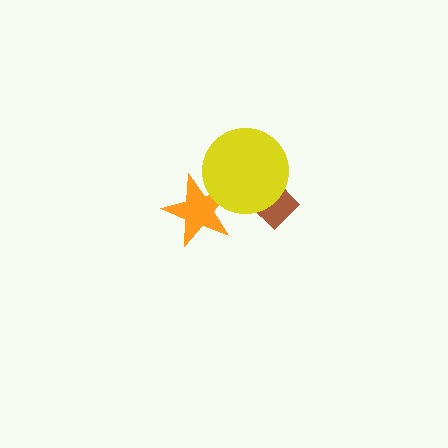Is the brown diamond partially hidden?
Yes, it is partially covered by another shape.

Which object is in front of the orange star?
The yellow circle is in front of the orange star.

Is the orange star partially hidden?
Yes, it is partially covered by another shape.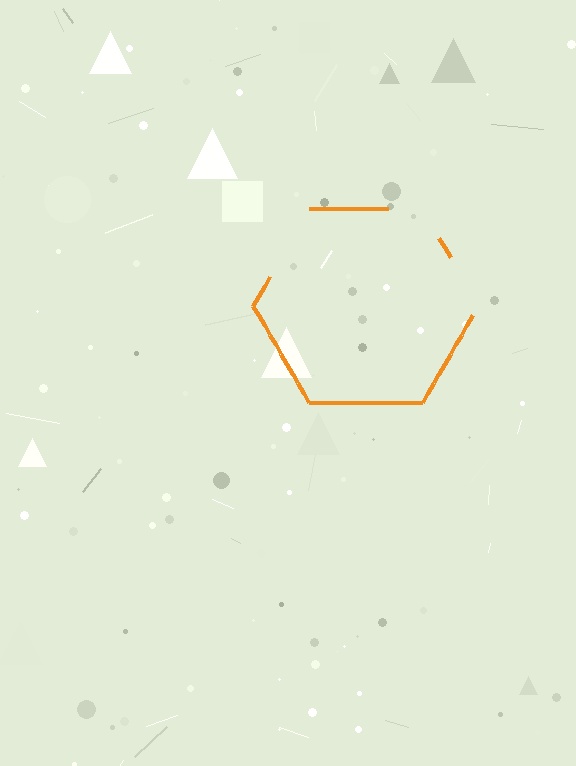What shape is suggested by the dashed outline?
The dashed outline suggests a hexagon.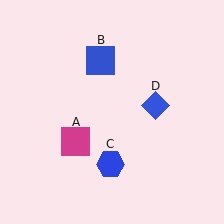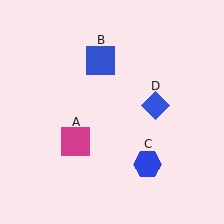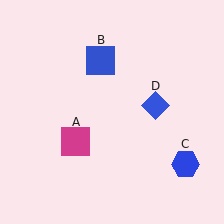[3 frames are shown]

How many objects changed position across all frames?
1 object changed position: blue hexagon (object C).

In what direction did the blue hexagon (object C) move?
The blue hexagon (object C) moved right.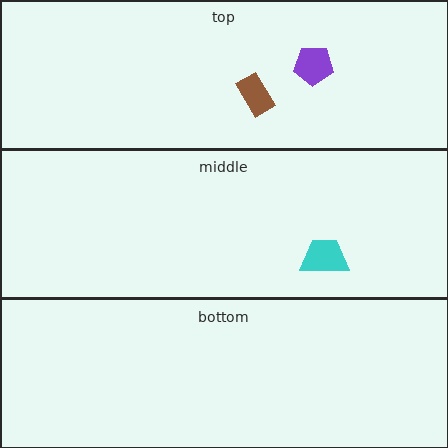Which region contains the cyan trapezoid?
The middle region.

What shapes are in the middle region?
The cyan trapezoid.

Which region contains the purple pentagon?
The top region.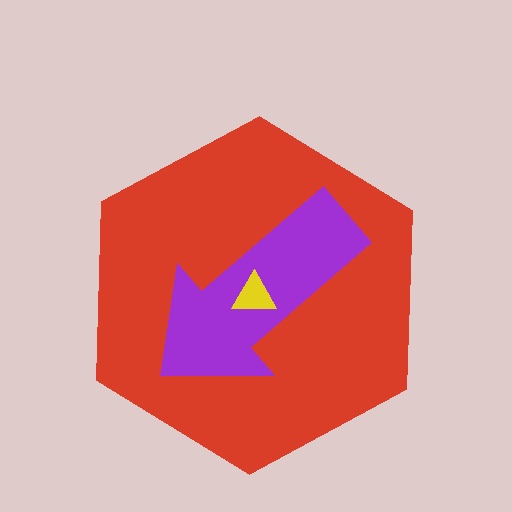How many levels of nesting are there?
3.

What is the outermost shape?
The red hexagon.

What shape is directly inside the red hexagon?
The purple arrow.